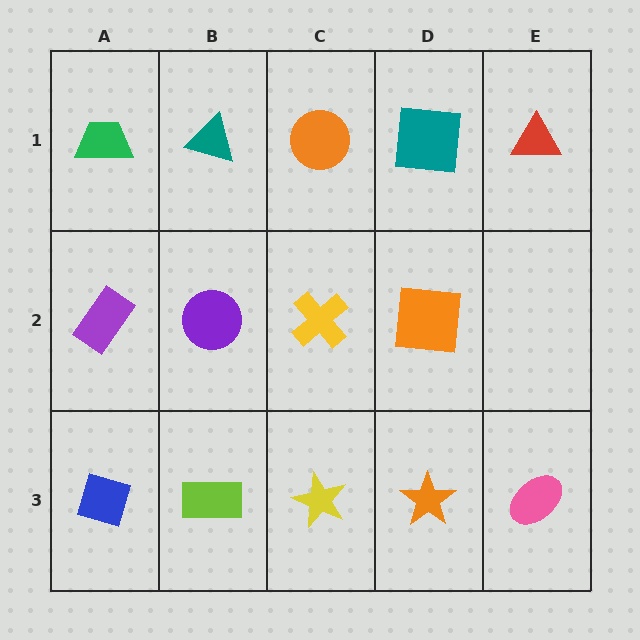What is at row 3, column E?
A pink ellipse.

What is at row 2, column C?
A yellow cross.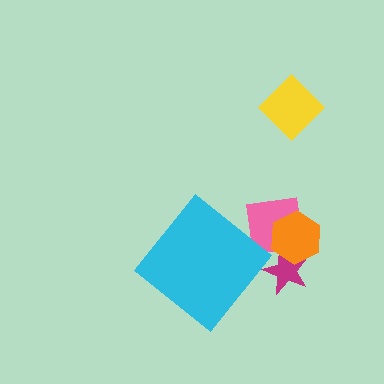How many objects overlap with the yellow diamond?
0 objects overlap with the yellow diamond.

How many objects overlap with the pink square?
2 objects overlap with the pink square.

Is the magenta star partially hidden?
Yes, it is partially covered by another shape.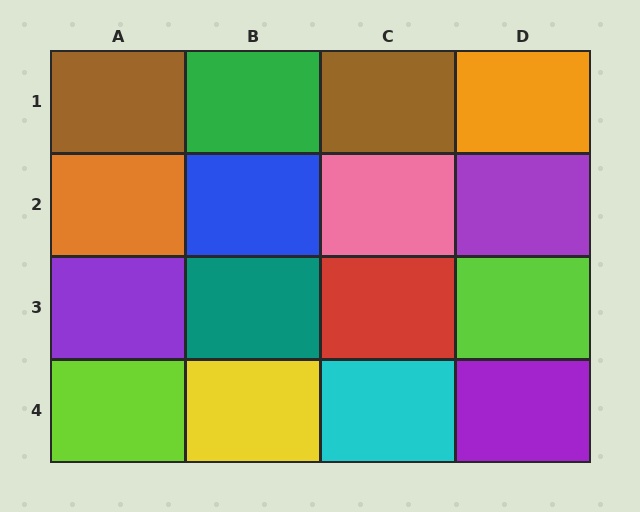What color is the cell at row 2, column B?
Blue.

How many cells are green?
1 cell is green.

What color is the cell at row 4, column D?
Purple.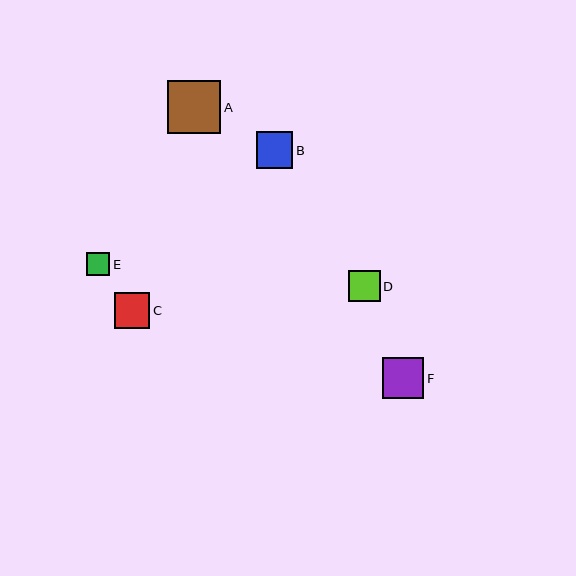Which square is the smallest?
Square E is the smallest with a size of approximately 23 pixels.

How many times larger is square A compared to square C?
Square A is approximately 1.5 times the size of square C.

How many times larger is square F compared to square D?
Square F is approximately 1.3 times the size of square D.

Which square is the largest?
Square A is the largest with a size of approximately 53 pixels.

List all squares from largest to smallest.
From largest to smallest: A, F, B, C, D, E.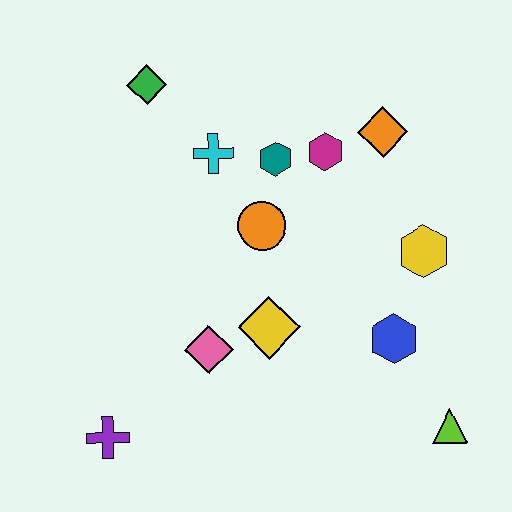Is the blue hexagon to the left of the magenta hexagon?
No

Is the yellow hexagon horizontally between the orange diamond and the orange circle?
No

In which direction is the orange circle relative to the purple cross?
The orange circle is above the purple cross.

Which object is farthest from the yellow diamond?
The green diamond is farthest from the yellow diamond.